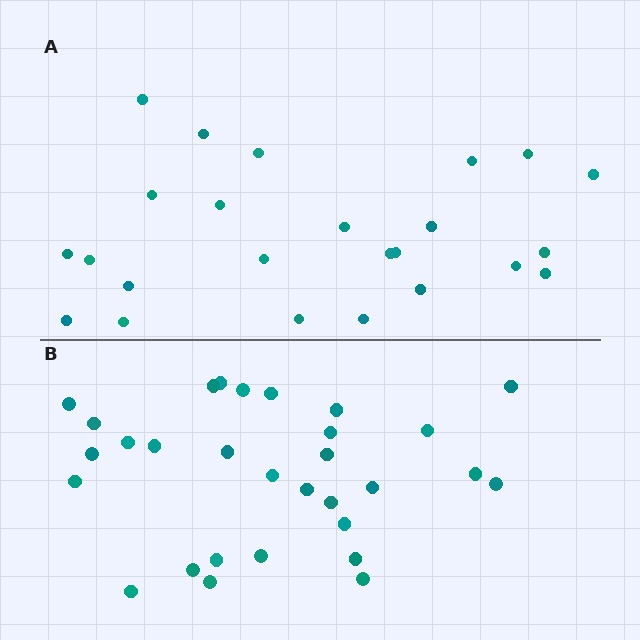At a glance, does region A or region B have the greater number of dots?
Region B (the bottom region) has more dots.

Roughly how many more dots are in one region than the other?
Region B has about 6 more dots than region A.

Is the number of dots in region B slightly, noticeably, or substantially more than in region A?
Region B has noticeably more, but not dramatically so. The ratio is roughly 1.2 to 1.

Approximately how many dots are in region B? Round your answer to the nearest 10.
About 30 dots.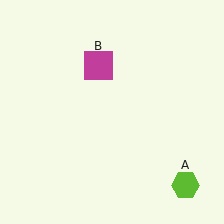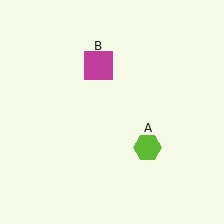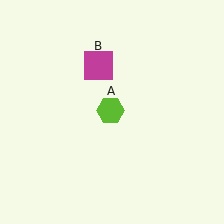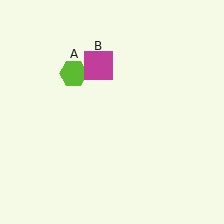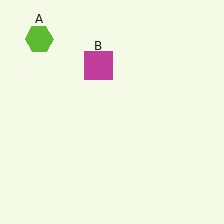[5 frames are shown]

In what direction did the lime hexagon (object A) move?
The lime hexagon (object A) moved up and to the left.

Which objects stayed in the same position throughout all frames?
Magenta square (object B) remained stationary.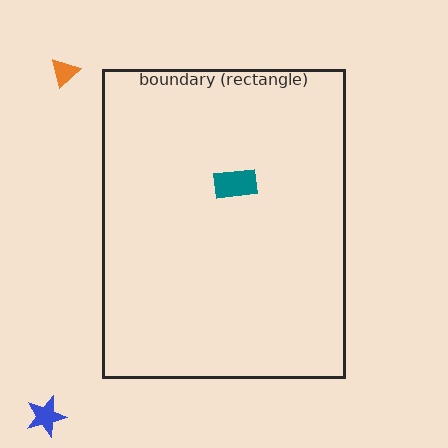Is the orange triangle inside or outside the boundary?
Outside.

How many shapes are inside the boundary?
1 inside, 2 outside.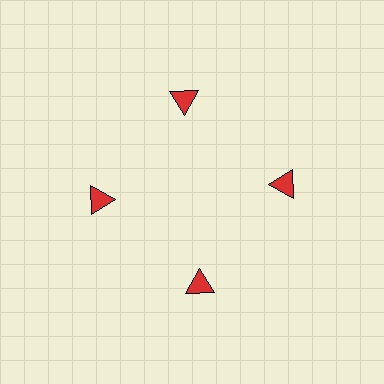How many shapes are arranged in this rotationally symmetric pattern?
There are 4 shapes, arranged in 4 groups of 1.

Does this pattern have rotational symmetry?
Yes, this pattern has 4-fold rotational symmetry. It looks the same after rotating 90 degrees around the center.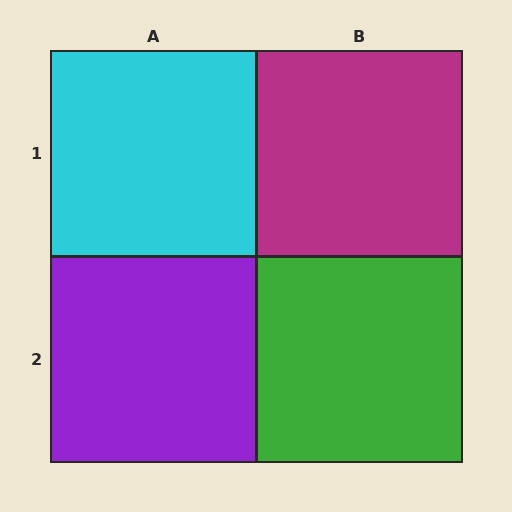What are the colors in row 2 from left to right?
Purple, green.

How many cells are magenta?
1 cell is magenta.